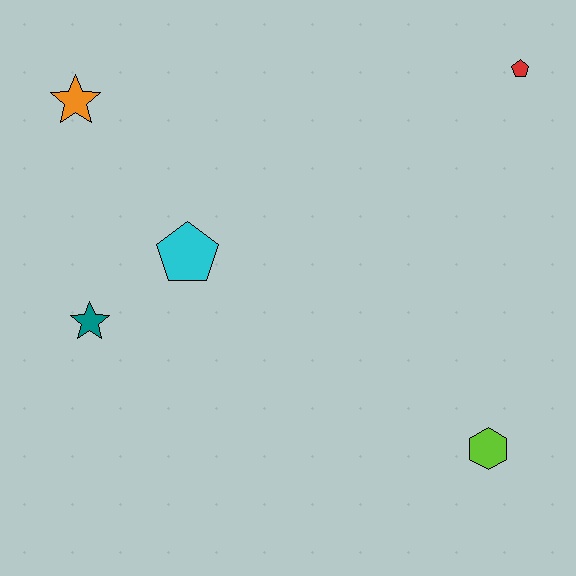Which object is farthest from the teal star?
The red pentagon is farthest from the teal star.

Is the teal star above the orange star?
No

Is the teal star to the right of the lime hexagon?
No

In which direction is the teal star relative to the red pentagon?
The teal star is to the left of the red pentagon.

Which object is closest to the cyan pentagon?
The teal star is closest to the cyan pentagon.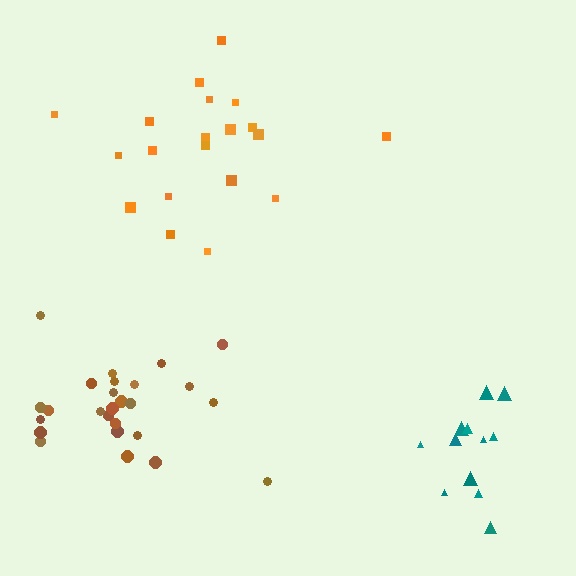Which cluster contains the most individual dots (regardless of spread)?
Brown (26).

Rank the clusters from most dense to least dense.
brown, teal, orange.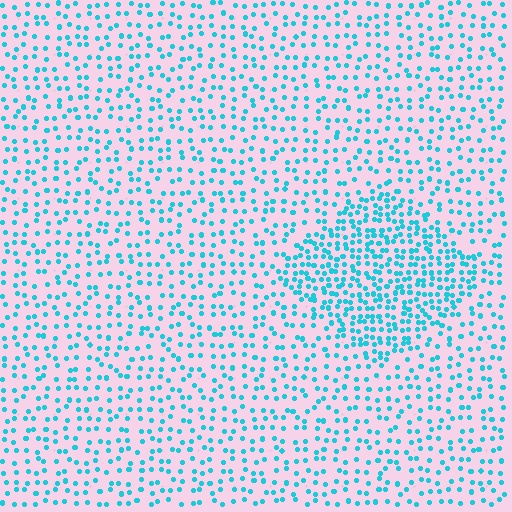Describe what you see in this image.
The image contains small cyan elements arranged at two different densities. A diamond-shaped region is visible where the elements are more densely packed than the surrounding area.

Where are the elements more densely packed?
The elements are more densely packed inside the diamond boundary.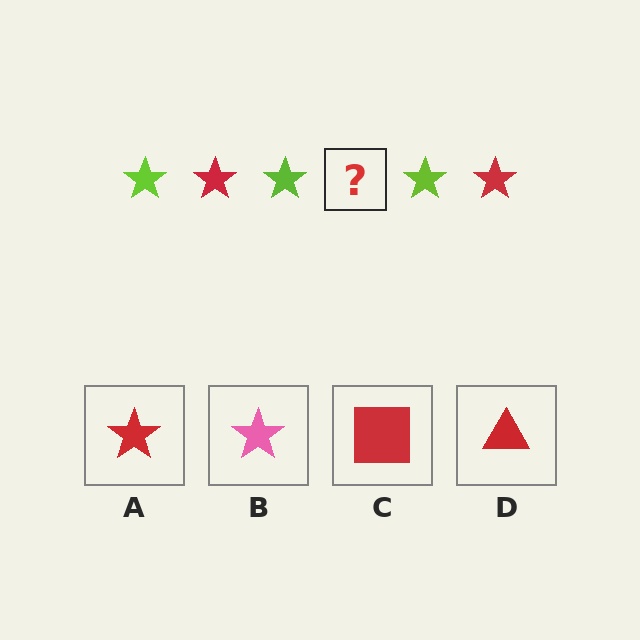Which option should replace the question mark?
Option A.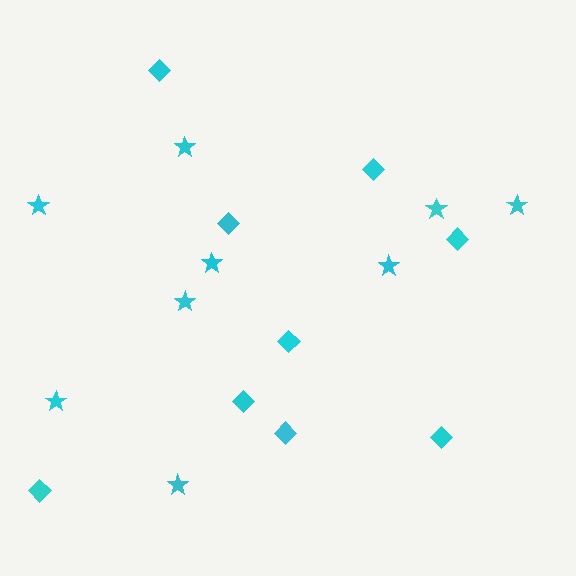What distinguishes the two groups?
There are 2 groups: one group of stars (9) and one group of diamonds (9).